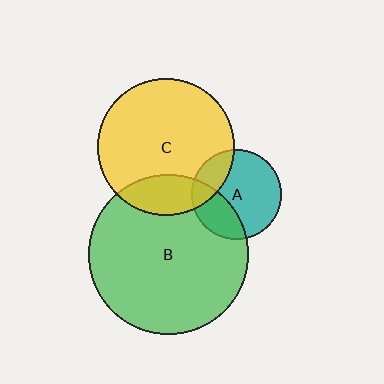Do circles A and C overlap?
Yes.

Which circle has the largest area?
Circle B (green).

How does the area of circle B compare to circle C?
Approximately 1.4 times.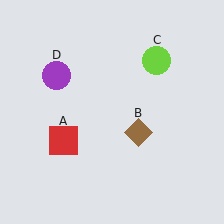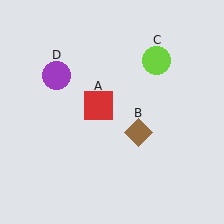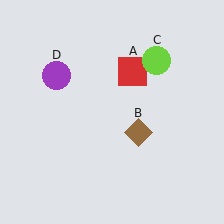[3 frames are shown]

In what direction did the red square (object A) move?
The red square (object A) moved up and to the right.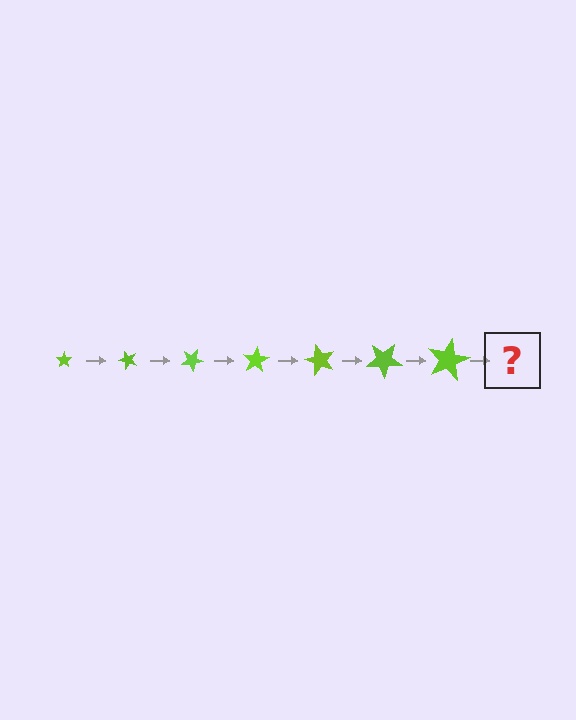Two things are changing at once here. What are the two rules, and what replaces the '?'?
The two rules are that the star grows larger each step and it rotates 50 degrees each step. The '?' should be a star, larger than the previous one and rotated 350 degrees from the start.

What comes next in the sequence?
The next element should be a star, larger than the previous one and rotated 350 degrees from the start.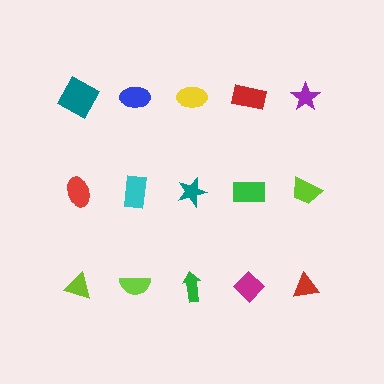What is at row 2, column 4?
A green rectangle.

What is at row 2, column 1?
A red ellipse.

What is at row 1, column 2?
A blue ellipse.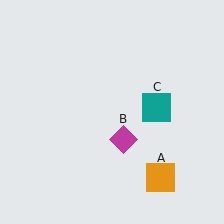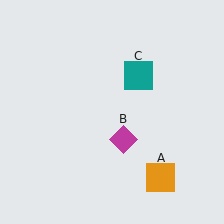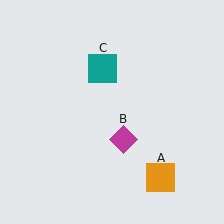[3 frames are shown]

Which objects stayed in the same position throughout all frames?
Orange square (object A) and magenta diamond (object B) remained stationary.